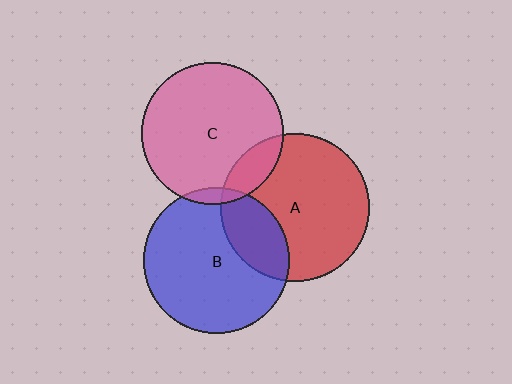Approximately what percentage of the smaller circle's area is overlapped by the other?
Approximately 25%.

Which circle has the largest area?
Circle A (red).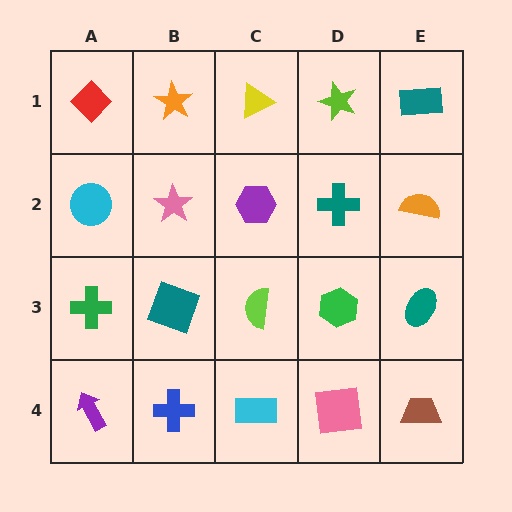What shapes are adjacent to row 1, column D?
A teal cross (row 2, column D), a yellow triangle (row 1, column C), a teal rectangle (row 1, column E).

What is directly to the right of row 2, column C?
A teal cross.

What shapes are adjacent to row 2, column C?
A yellow triangle (row 1, column C), a lime semicircle (row 3, column C), a pink star (row 2, column B), a teal cross (row 2, column D).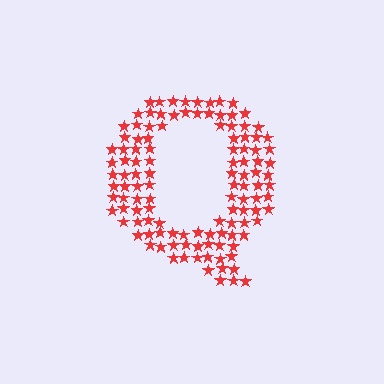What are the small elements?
The small elements are stars.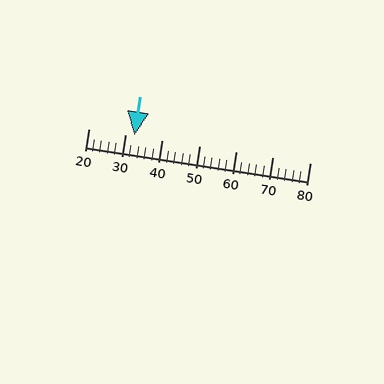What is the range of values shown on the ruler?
The ruler shows values from 20 to 80.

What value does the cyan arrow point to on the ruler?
The cyan arrow points to approximately 32.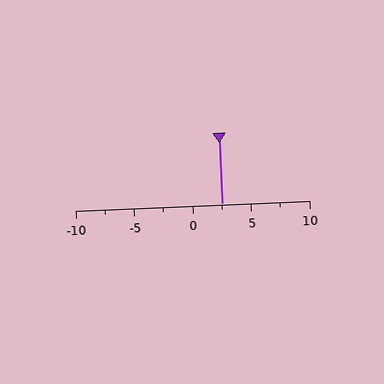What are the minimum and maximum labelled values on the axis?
The axis runs from -10 to 10.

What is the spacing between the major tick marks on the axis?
The major ticks are spaced 5 apart.